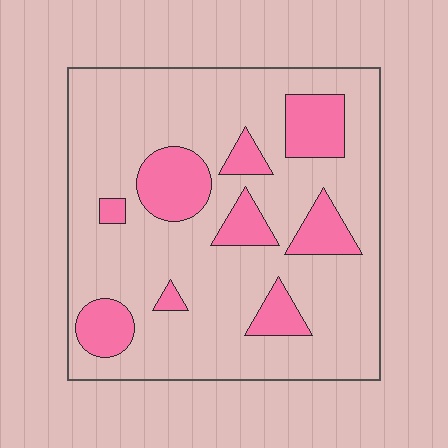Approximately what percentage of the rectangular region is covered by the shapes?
Approximately 20%.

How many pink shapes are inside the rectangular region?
9.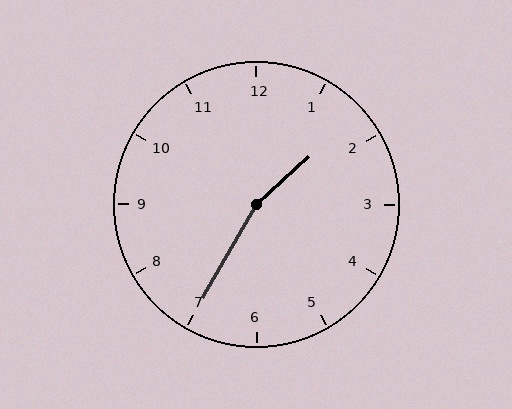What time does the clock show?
1:35.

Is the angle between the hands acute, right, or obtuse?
It is obtuse.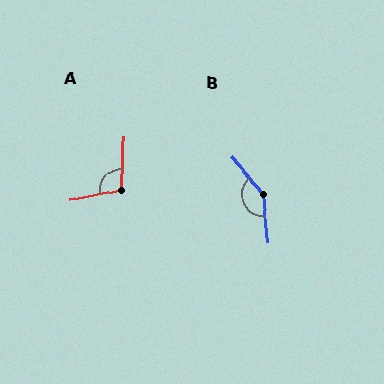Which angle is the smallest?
A, at approximately 104 degrees.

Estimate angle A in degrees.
Approximately 104 degrees.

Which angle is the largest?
B, at approximately 145 degrees.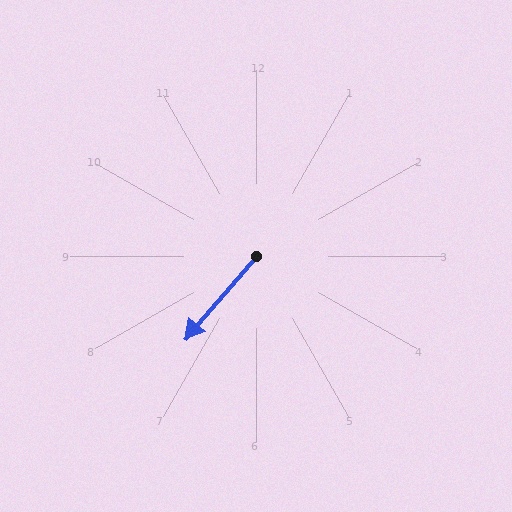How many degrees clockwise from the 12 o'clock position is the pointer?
Approximately 221 degrees.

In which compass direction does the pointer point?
Southwest.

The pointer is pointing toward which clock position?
Roughly 7 o'clock.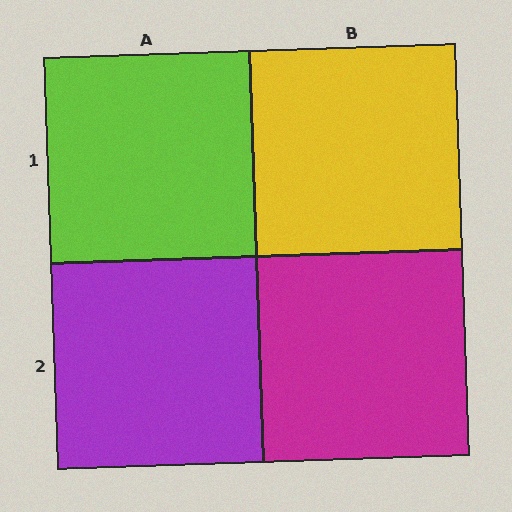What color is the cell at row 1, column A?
Lime.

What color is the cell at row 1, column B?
Yellow.